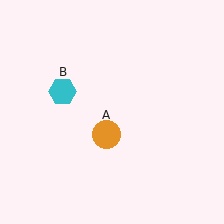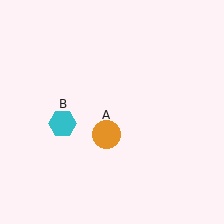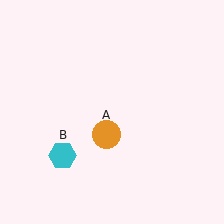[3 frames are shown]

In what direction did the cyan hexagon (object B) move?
The cyan hexagon (object B) moved down.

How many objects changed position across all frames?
1 object changed position: cyan hexagon (object B).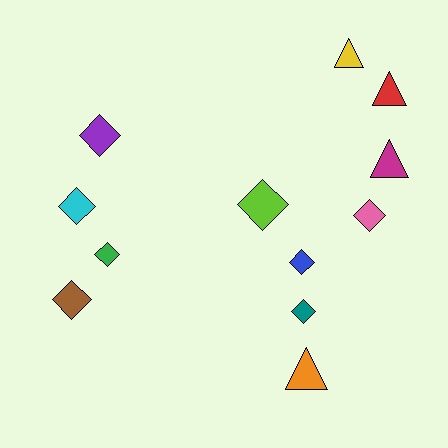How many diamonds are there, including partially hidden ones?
There are 8 diamonds.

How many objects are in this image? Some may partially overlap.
There are 12 objects.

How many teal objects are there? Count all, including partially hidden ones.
There is 1 teal object.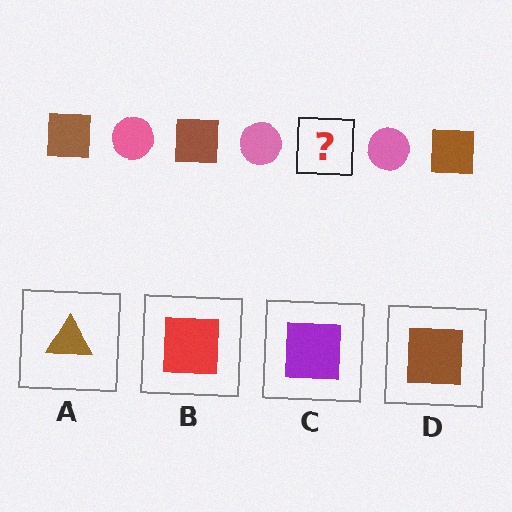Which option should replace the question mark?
Option D.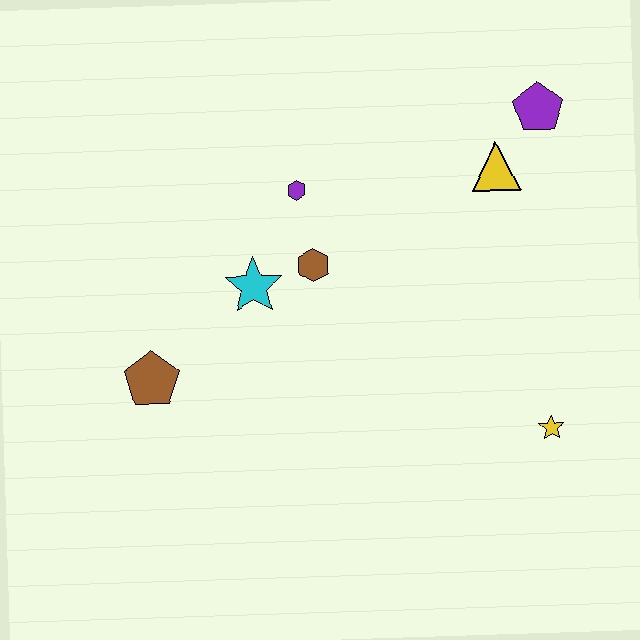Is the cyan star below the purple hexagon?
Yes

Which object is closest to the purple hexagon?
The brown hexagon is closest to the purple hexagon.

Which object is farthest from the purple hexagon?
The yellow star is farthest from the purple hexagon.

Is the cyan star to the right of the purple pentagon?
No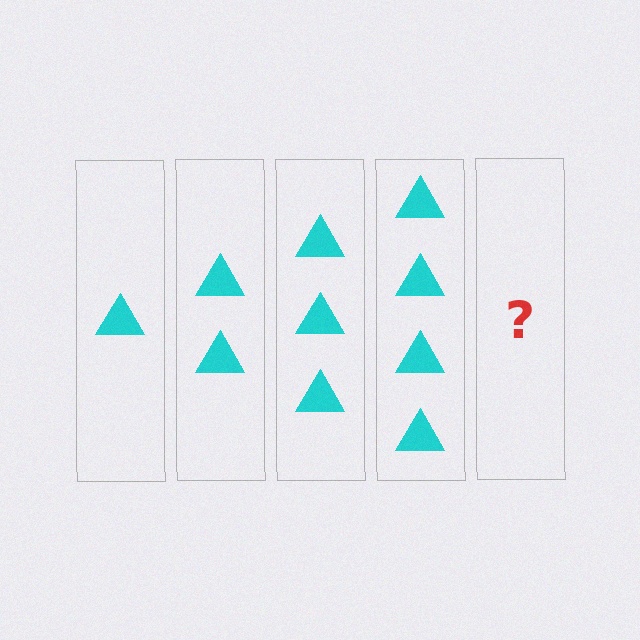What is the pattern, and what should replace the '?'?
The pattern is that each step adds one more triangle. The '?' should be 5 triangles.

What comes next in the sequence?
The next element should be 5 triangles.